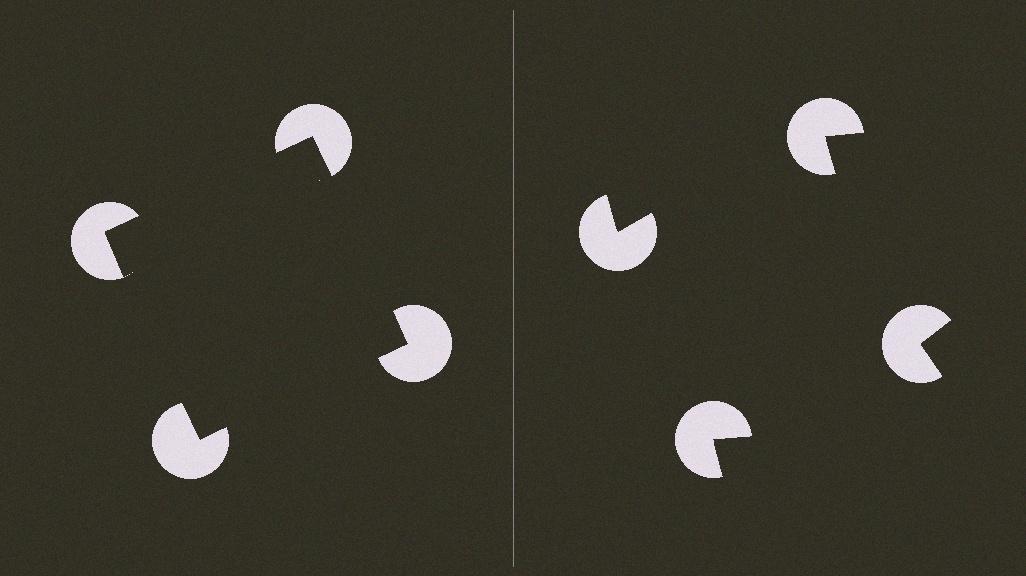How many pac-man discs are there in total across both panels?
8 — 4 on each side.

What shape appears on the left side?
An illusory square.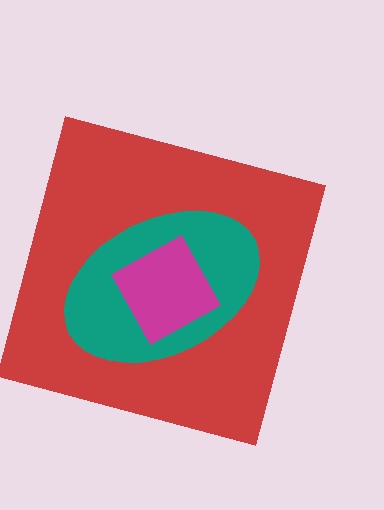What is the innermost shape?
The magenta diamond.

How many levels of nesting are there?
3.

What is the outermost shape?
The red square.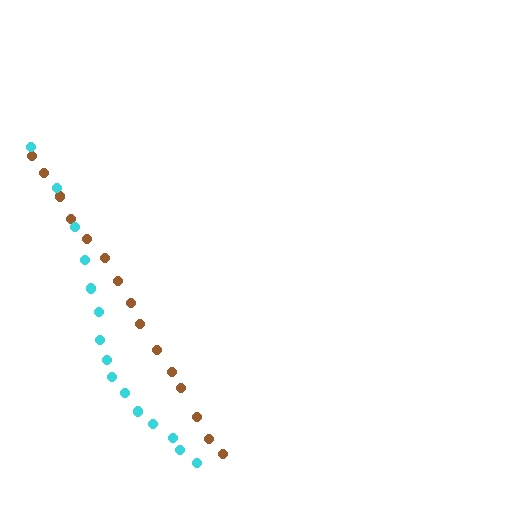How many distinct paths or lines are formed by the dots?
There are 2 distinct paths.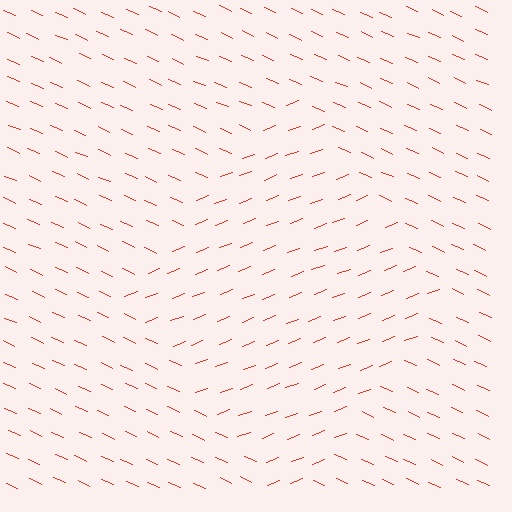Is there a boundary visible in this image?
Yes, there is a texture boundary formed by a change in line orientation.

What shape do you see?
I see a diamond.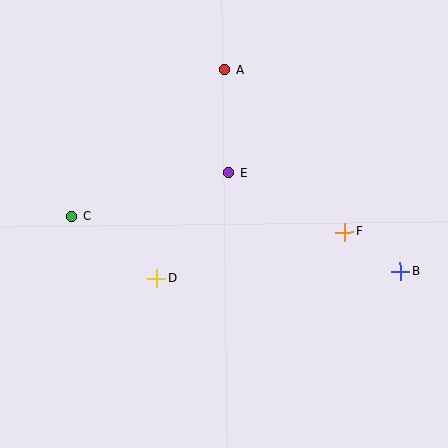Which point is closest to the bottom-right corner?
Point B is closest to the bottom-right corner.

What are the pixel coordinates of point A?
Point A is at (225, 70).